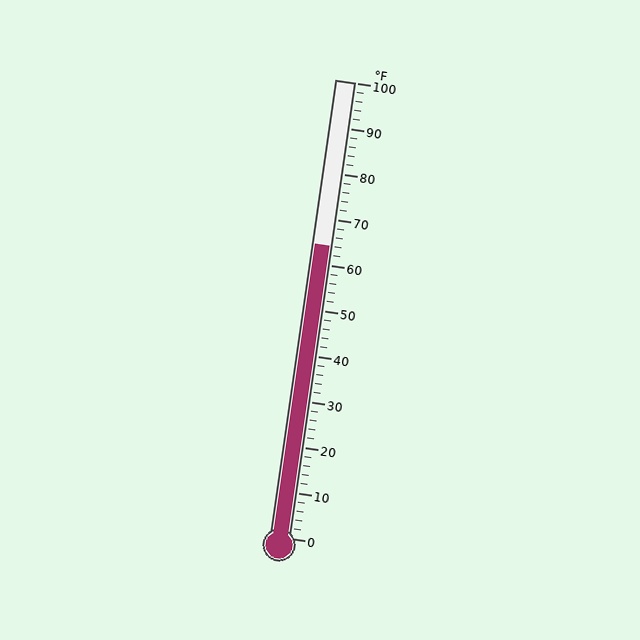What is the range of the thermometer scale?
The thermometer scale ranges from 0°F to 100°F.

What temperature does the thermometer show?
The thermometer shows approximately 64°F.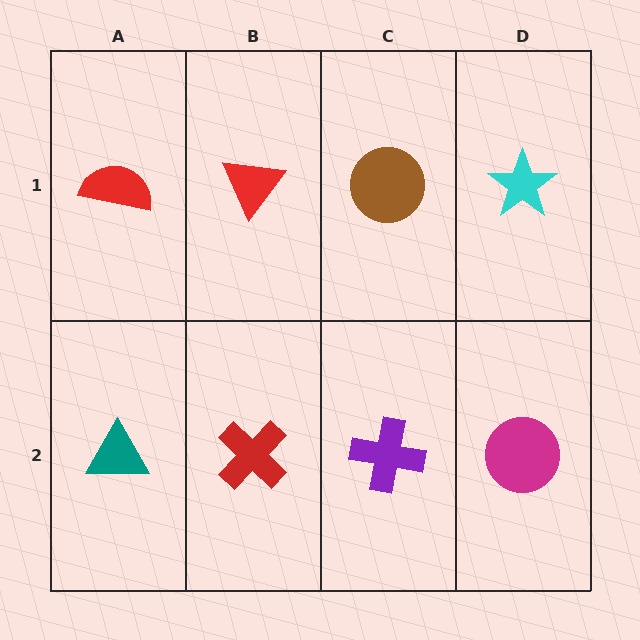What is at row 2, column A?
A teal triangle.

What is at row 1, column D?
A cyan star.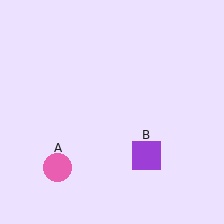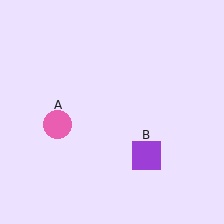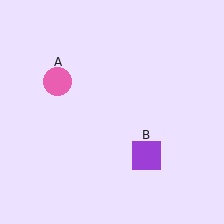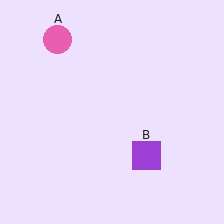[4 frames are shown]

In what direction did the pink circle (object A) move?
The pink circle (object A) moved up.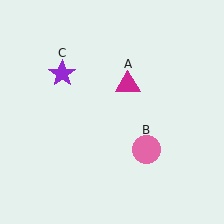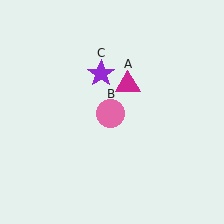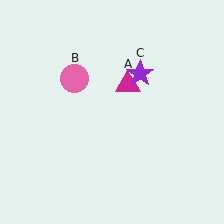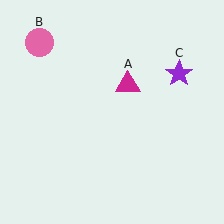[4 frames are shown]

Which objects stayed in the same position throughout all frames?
Magenta triangle (object A) remained stationary.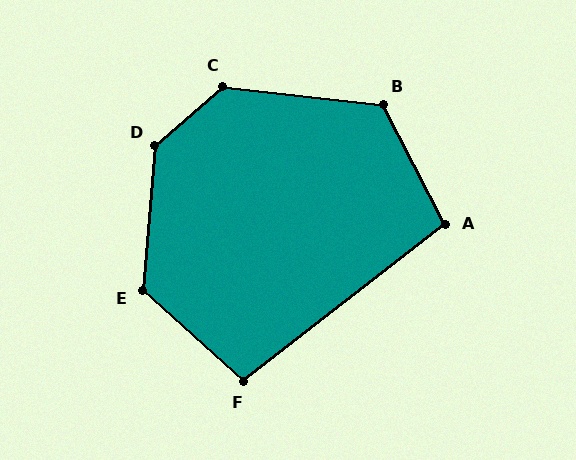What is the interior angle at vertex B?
Approximately 124 degrees (obtuse).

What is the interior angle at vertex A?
Approximately 101 degrees (obtuse).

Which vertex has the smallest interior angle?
F, at approximately 100 degrees.